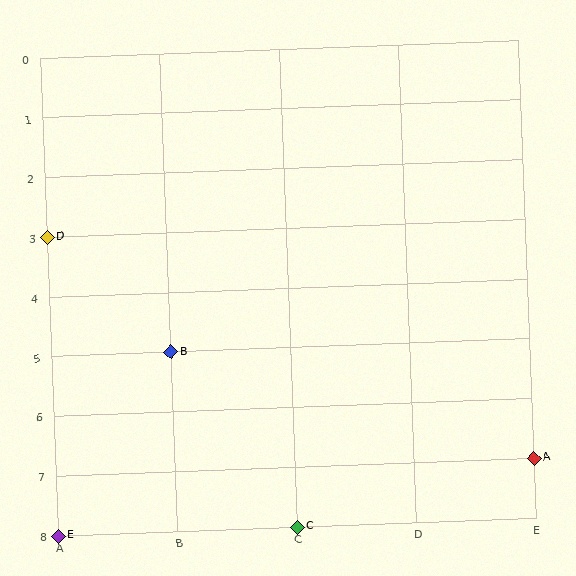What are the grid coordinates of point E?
Point E is at grid coordinates (A, 8).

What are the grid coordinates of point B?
Point B is at grid coordinates (B, 5).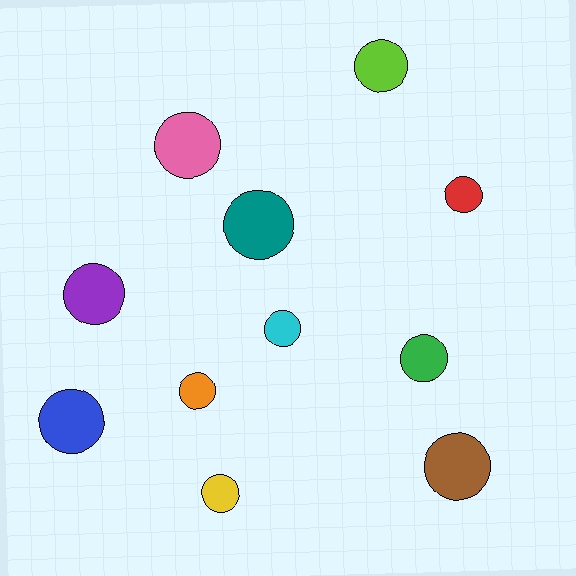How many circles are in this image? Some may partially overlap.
There are 11 circles.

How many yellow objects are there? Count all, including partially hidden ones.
There is 1 yellow object.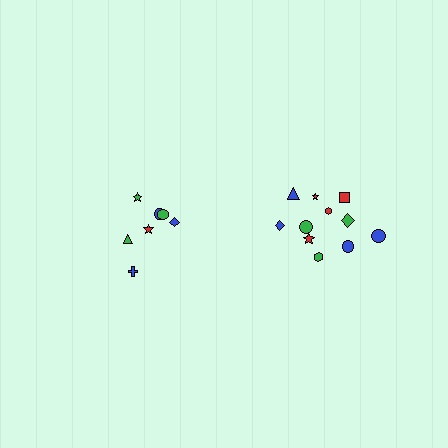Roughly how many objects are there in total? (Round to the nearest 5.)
Roughly 20 objects in total.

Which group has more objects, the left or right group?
The right group.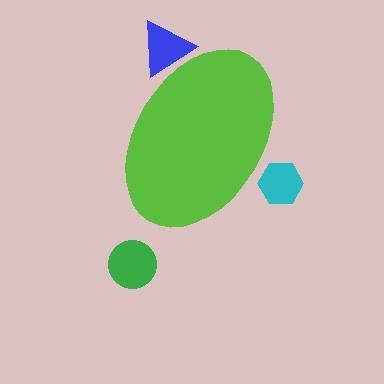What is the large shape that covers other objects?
A lime ellipse.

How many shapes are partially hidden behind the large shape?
2 shapes are partially hidden.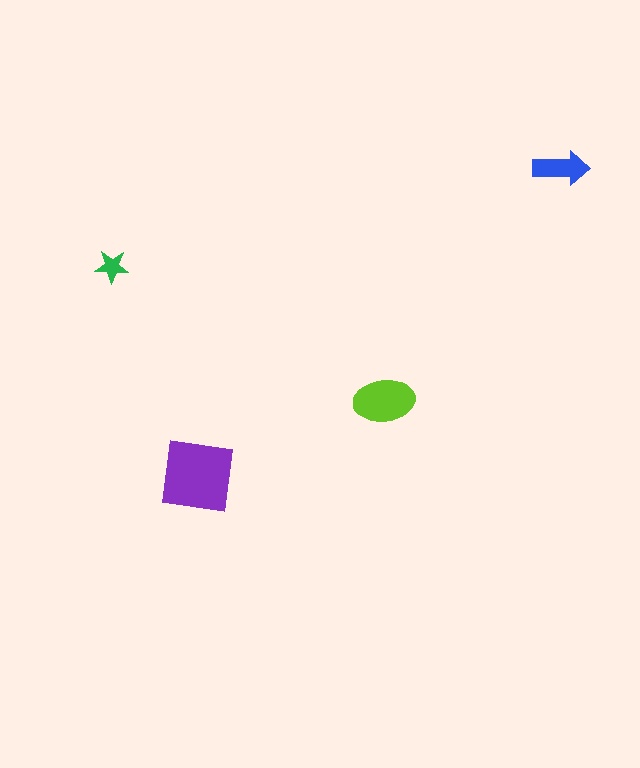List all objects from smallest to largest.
The green star, the blue arrow, the lime ellipse, the purple square.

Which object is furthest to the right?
The blue arrow is rightmost.